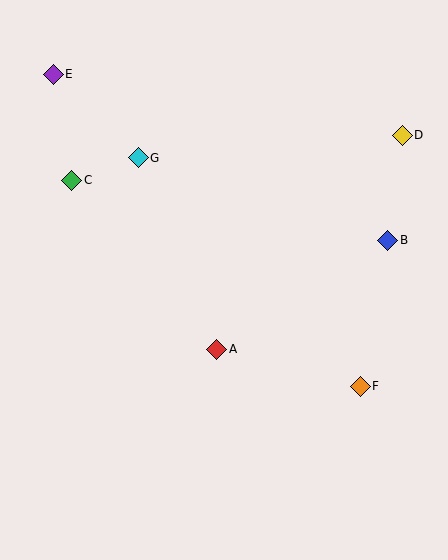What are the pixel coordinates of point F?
Point F is at (360, 386).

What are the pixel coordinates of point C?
Point C is at (72, 180).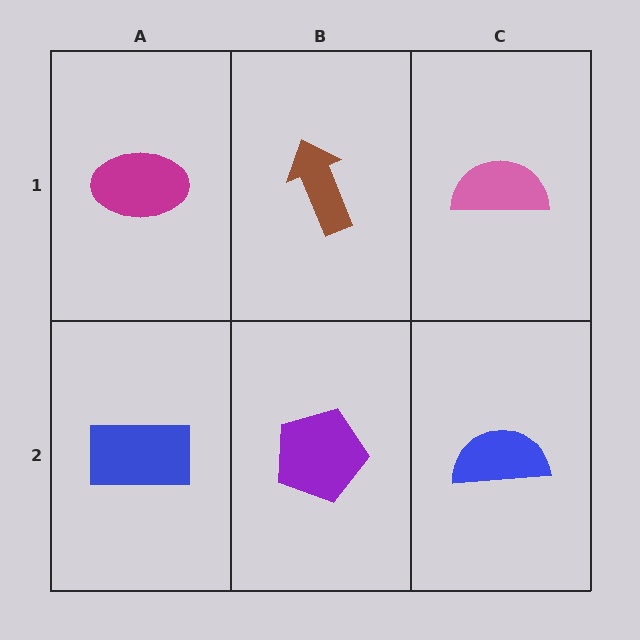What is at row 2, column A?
A blue rectangle.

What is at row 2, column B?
A purple pentagon.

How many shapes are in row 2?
3 shapes.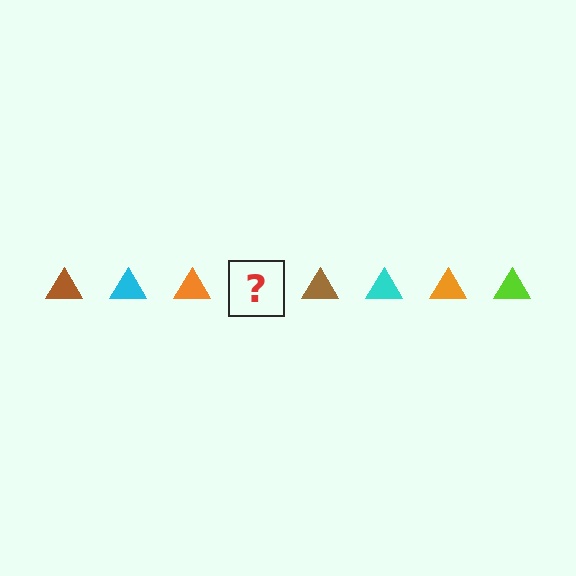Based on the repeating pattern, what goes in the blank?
The blank should be a lime triangle.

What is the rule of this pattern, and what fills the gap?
The rule is that the pattern cycles through brown, cyan, orange, lime triangles. The gap should be filled with a lime triangle.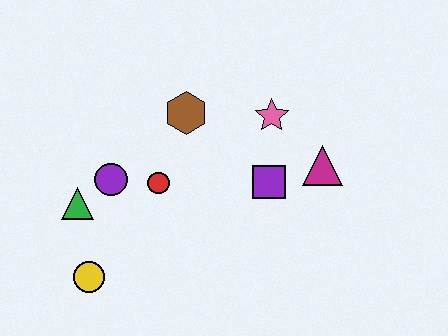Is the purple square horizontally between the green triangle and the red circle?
No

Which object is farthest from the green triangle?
The magenta triangle is farthest from the green triangle.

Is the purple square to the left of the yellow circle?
No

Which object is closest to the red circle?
The purple circle is closest to the red circle.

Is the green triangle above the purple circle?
No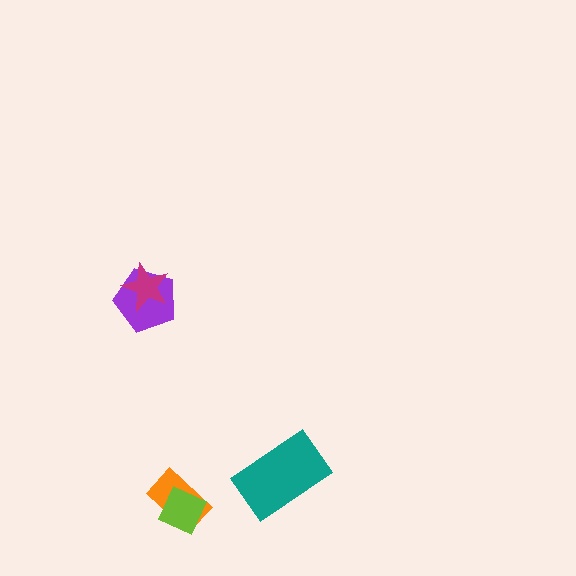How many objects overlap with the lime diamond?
1 object overlaps with the lime diamond.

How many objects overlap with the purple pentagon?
1 object overlaps with the purple pentagon.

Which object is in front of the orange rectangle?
The lime diamond is in front of the orange rectangle.